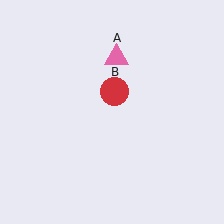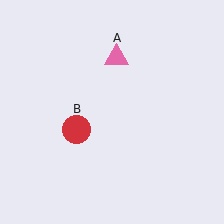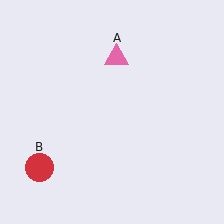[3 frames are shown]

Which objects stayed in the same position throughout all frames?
Pink triangle (object A) remained stationary.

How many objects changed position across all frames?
1 object changed position: red circle (object B).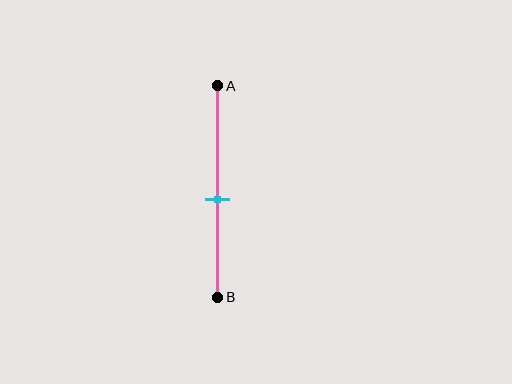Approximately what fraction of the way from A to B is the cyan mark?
The cyan mark is approximately 55% of the way from A to B.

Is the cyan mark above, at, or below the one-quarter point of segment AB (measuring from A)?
The cyan mark is below the one-quarter point of segment AB.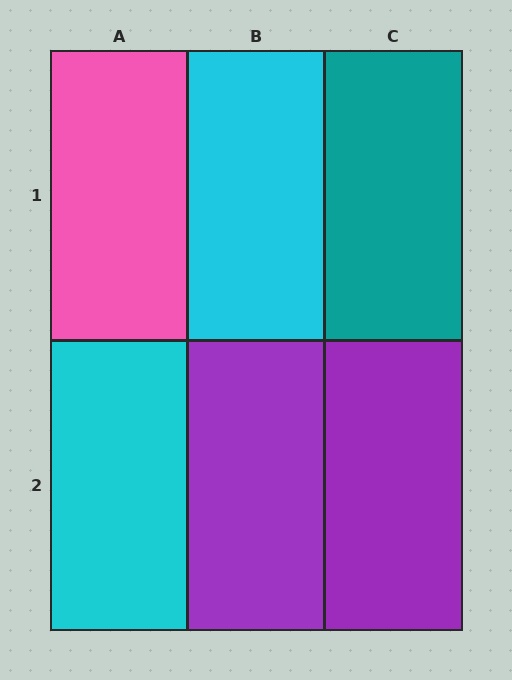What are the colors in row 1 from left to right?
Pink, cyan, teal.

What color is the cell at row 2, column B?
Purple.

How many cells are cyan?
2 cells are cyan.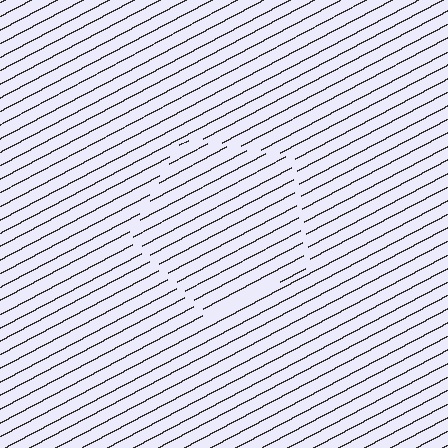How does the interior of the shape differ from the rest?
The interior of the shape contains the same grating, shifted by half a period — the contour is defined by the phase discontinuity where line-ends from the inner and outer gratings abut.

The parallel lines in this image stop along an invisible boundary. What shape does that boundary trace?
An illusory pentagon. The interior of the shape contains the same grating, shifted by half a period — the contour is defined by the phase discontinuity where line-ends from the inner and outer gratings abut.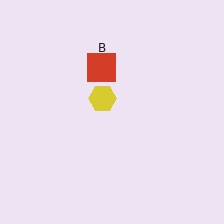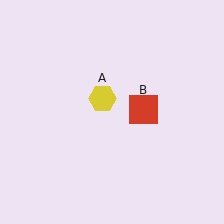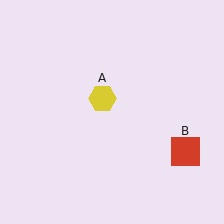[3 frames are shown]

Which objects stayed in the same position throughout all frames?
Yellow hexagon (object A) remained stationary.